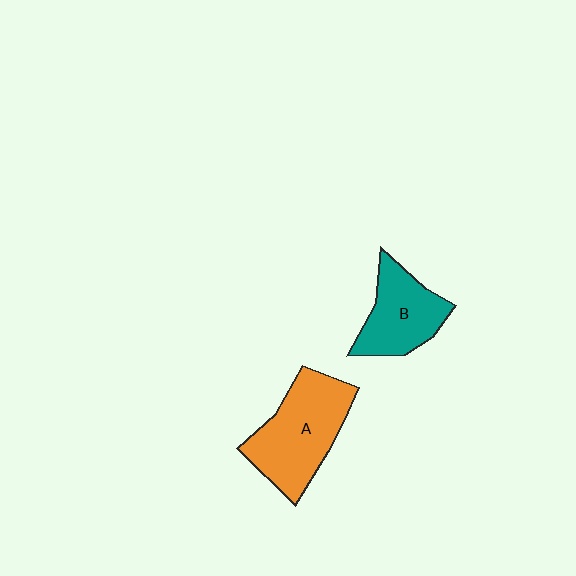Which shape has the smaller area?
Shape B (teal).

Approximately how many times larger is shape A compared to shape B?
Approximately 1.4 times.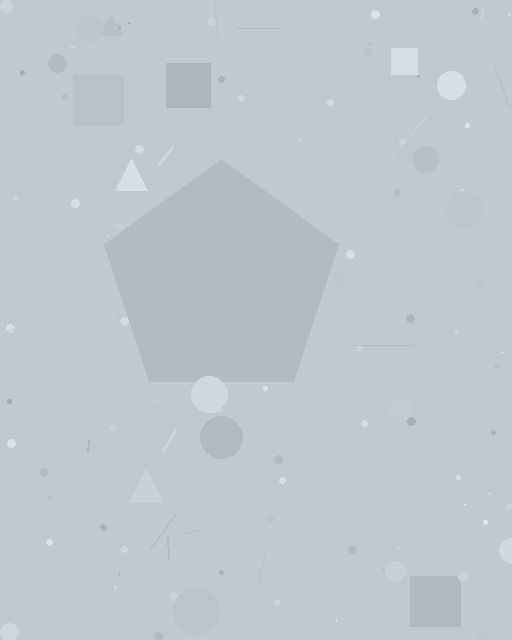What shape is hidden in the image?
A pentagon is hidden in the image.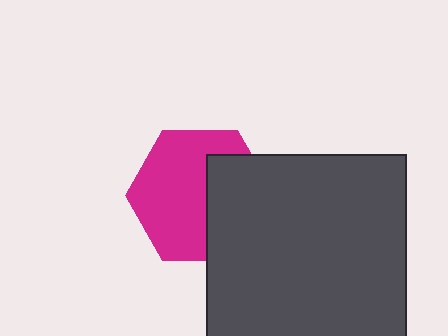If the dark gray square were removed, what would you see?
You would see the complete magenta hexagon.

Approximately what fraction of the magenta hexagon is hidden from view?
Roughly 39% of the magenta hexagon is hidden behind the dark gray square.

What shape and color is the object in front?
The object in front is a dark gray square.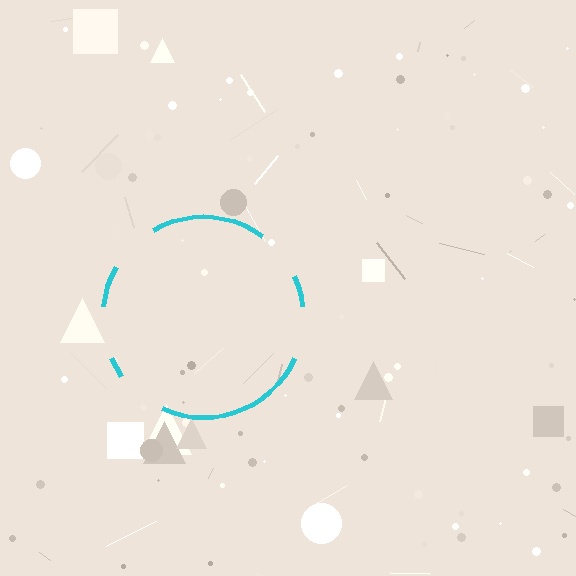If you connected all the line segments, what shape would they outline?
They would outline a circle.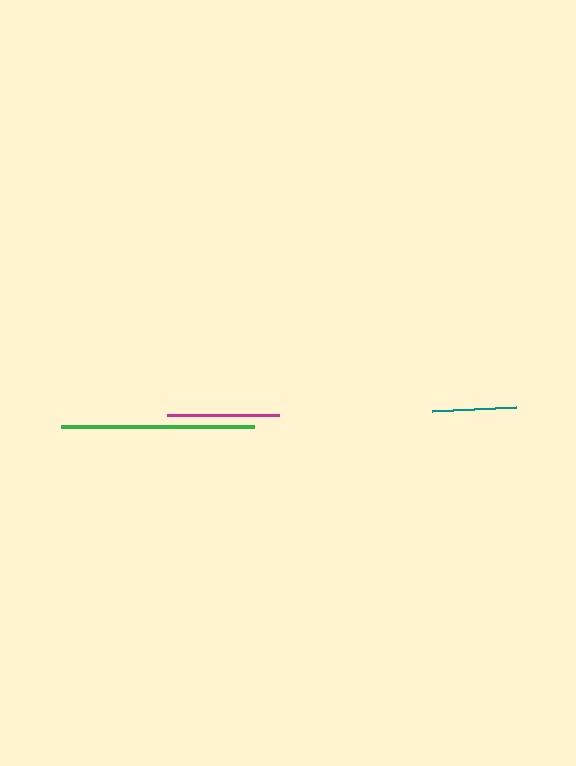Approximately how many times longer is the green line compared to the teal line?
The green line is approximately 2.3 times the length of the teal line.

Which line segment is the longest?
The green line is the longest at approximately 193 pixels.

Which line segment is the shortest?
The teal line is the shortest at approximately 84 pixels.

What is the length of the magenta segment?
The magenta segment is approximately 112 pixels long.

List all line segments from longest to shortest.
From longest to shortest: green, magenta, teal.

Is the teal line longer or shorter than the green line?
The green line is longer than the teal line.